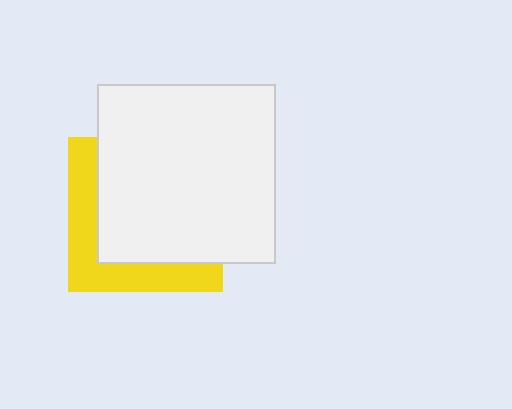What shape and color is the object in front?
The object in front is a white square.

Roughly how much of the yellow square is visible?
A small part of it is visible (roughly 34%).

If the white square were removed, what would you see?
You would see the complete yellow square.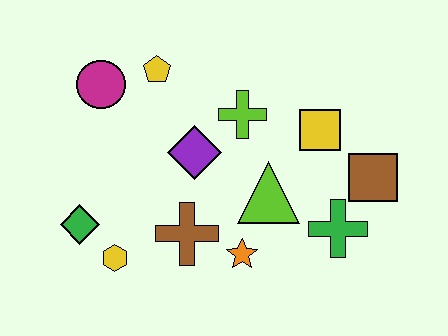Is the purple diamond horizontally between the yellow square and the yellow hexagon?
Yes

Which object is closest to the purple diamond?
The lime cross is closest to the purple diamond.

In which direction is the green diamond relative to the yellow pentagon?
The green diamond is below the yellow pentagon.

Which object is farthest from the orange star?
The magenta circle is farthest from the orange star.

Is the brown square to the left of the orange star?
No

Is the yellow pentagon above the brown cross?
Yes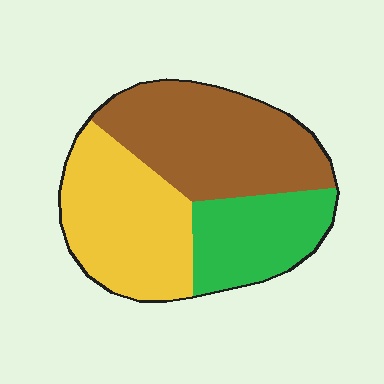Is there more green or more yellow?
Yellow.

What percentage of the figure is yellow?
Yellow covers roughly 35% of the figure.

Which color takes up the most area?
Brown, at roughly 40%.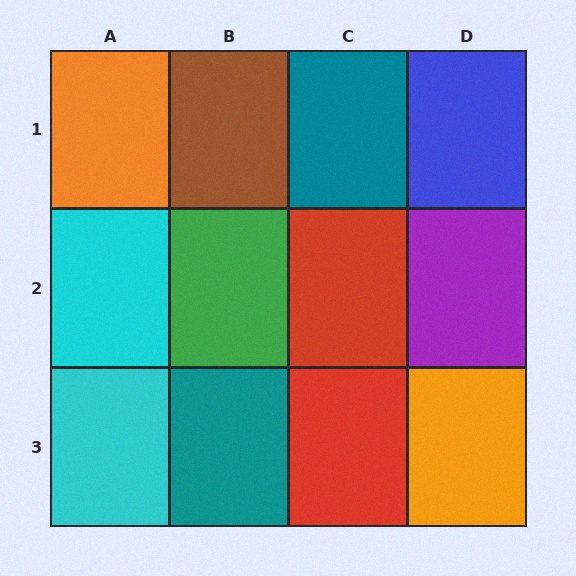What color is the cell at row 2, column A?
Cyan.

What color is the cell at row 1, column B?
Brown.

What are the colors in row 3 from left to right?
Cyan, teal, red, orange.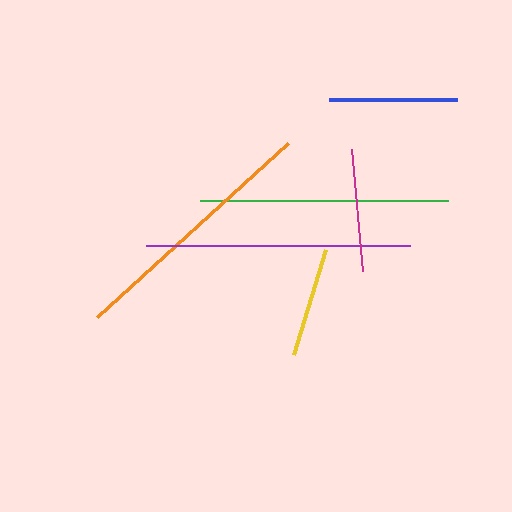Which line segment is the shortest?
The yellow line is the shortest at approximately 110 pixels.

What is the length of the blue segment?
The blue segment is approximately 128 pixels long.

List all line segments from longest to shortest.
From longest to shortest: purple, orange, green, blue, magenta, yellow.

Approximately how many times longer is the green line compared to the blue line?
The green line is approximately 1.9 times the length of the blue line.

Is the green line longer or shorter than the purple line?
The purple line is longer than the green line.